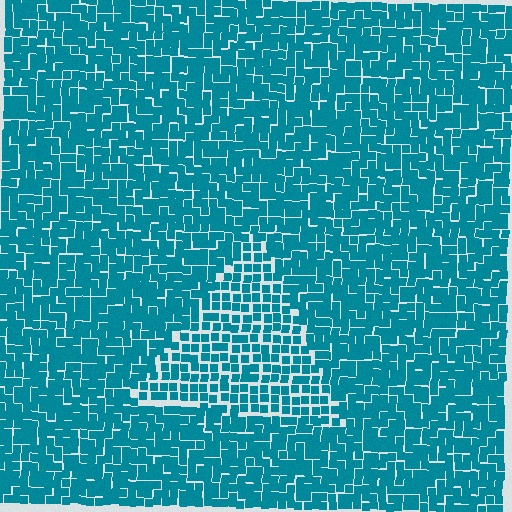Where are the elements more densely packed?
The elements are more densely packed outside the triangle boundary.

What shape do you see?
I see a triangle.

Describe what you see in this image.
The image contains small teal elements arranged at two different densities. A triangle-shaped region is visible where the elements are less densely packed than the surrounding area.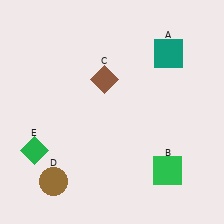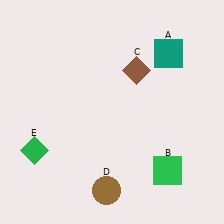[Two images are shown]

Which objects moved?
The objects that moved are: the brown diamond (C), the brown circle (D).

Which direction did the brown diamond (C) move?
The brown diamond (C) moved right.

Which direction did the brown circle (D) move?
The brown circle (D) moved right.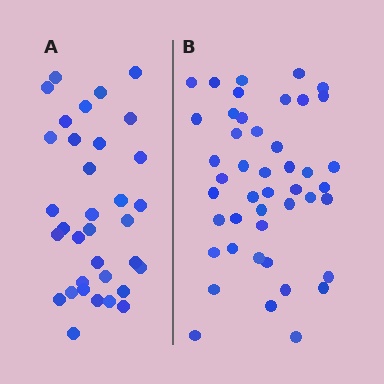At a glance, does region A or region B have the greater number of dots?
Region B (the right region) has more dots.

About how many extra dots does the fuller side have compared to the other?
Region B has roughly 12 or so more dots than region A.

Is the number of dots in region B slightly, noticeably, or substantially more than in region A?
Region B has noticeably more, but not dramatically so. The ratio is roughly 1.3 to 1.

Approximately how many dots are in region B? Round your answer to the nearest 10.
About 40 dots. (The exact count is 45, which rounds to 40.)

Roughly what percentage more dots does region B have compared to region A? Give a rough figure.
About 30% more.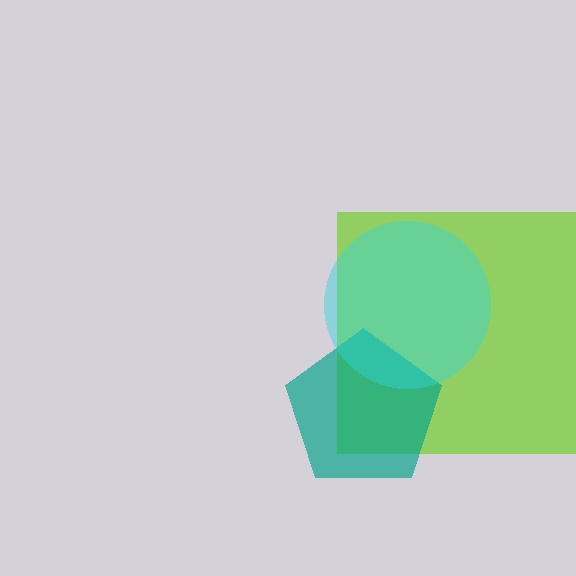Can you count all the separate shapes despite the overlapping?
Yes, there are 3 separate shapes.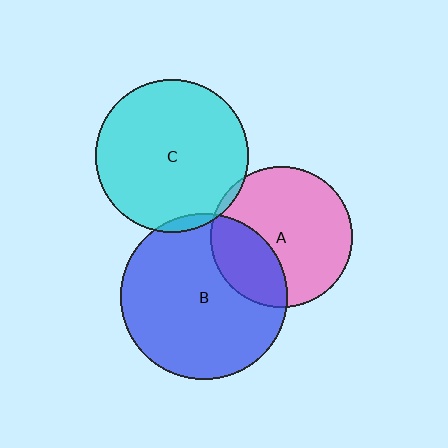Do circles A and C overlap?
Yes.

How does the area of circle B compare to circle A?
Approximately 1.4 times.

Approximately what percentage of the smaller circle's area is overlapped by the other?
Approximately 5%.